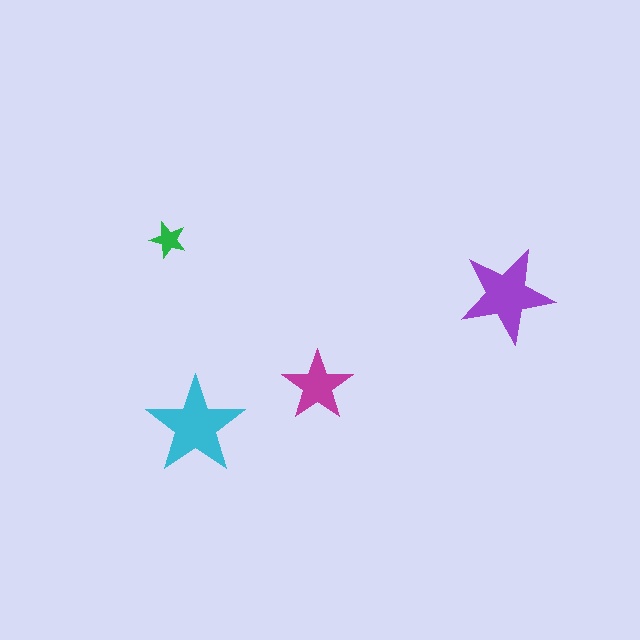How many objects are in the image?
There are 4 objects in the image.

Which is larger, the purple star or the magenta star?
The purple one.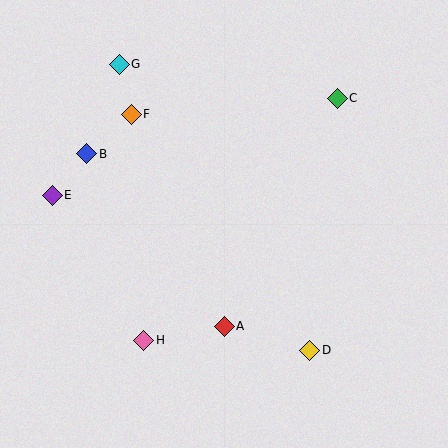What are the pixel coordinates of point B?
Point B is at (87, 154).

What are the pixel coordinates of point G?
Point G is at (119, 64).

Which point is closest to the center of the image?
Point A at (224, 326) is closest to the center.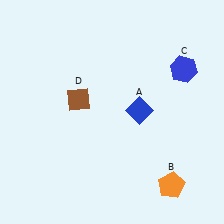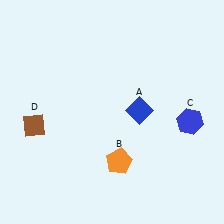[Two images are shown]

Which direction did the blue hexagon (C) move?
The blue hexagon (C) moved down.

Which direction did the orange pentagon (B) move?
The orange pentagon (B) moved left.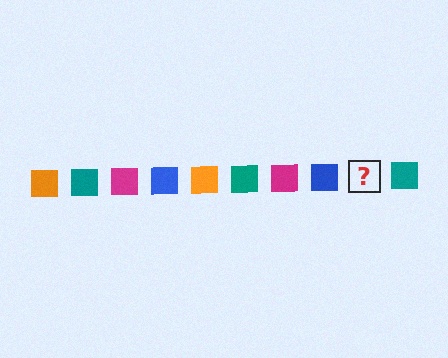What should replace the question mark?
The question mark should be replaced with an orange square.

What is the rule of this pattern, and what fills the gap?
The rule is that the pattern cycles through orange, teal, magenta, blue squares. The gap should be filled with an orange square.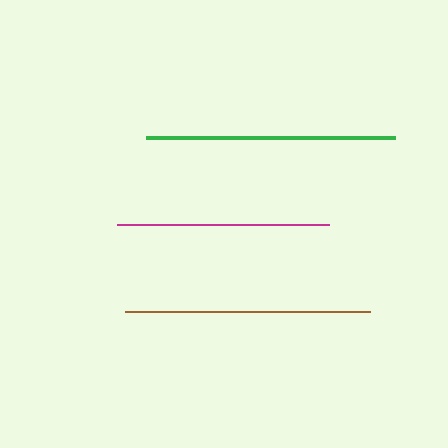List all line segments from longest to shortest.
From longest to shortest: green, brown, magenta.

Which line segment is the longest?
The green line is the longest at approximately 249 pixels.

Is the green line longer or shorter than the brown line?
The green line is longer than the brown line.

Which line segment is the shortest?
The magenta line is the shortest at approximately 212 pixels.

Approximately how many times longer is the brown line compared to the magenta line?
The brown line is approximately 1.2 times the length of the magenta line.